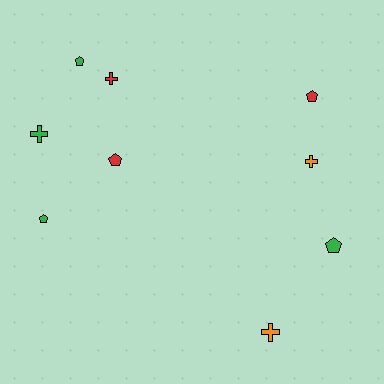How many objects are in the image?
There are 9 objects.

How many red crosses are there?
There is 1 red cross.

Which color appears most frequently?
Green, with 4 objects.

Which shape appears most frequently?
Pentagon, with 5 objects.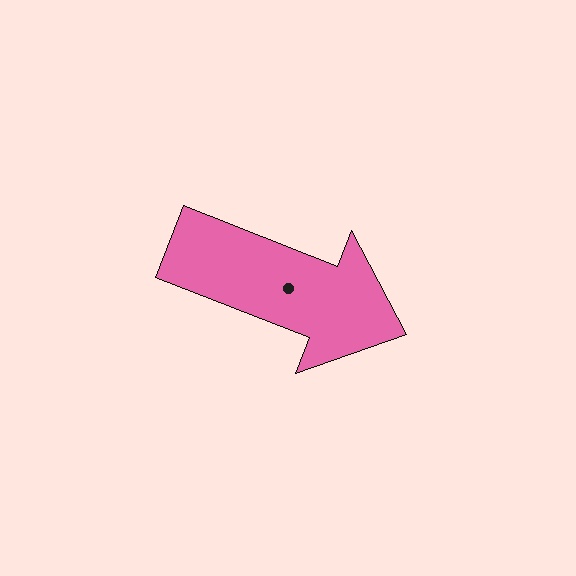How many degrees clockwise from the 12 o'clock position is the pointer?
Approximately 111 degrees.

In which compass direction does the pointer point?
East.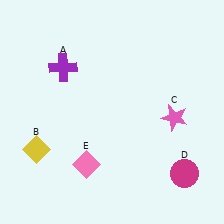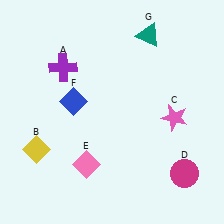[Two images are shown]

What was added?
A blue diamond (F), a teal triangle (G) were added in Image 2.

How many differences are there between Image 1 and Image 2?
There are 2 differences between the two images.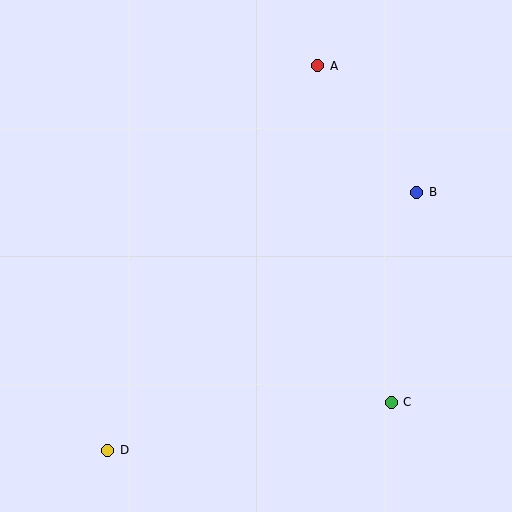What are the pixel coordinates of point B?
Point B is at (417, 192).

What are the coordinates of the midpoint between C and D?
The midpoint between C and D is at (249, 426).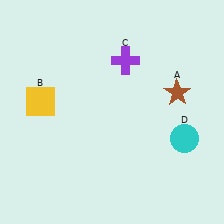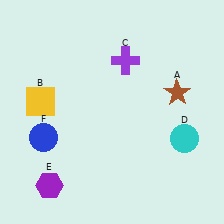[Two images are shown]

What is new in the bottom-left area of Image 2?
A blue circle (F) was added in the bottom-left area of Image 2.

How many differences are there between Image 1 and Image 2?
There are 2 differences between the two images.